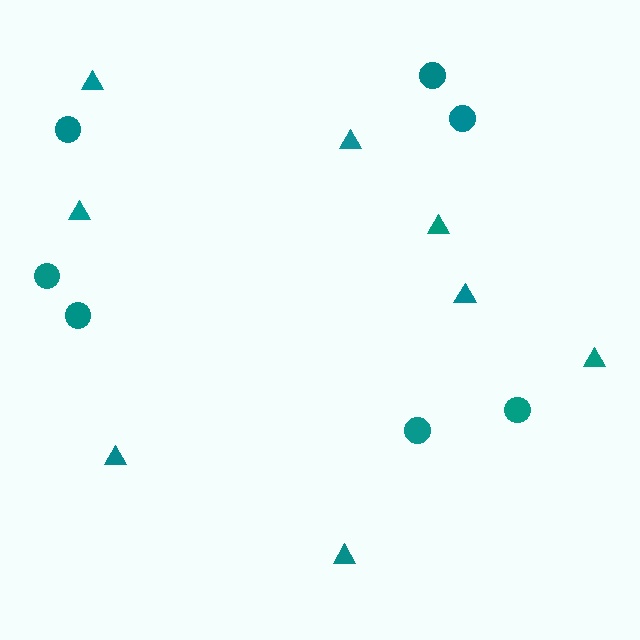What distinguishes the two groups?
There are 2 groups: one group of triangles (8) and one group of circles (7).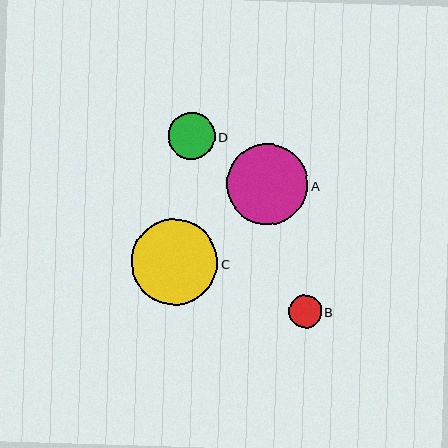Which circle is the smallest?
Circle B is the smallest with a size of approximately 33 pixels.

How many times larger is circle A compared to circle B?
Circle A is approximately 2.4 times the size of circle B.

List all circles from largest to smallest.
From largest to smallest: C, A, D, B.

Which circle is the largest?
Circle C is the largest with a size of approximately 86 pixels.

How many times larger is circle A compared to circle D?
Circle A is approximately 1.7 times the size of circle D.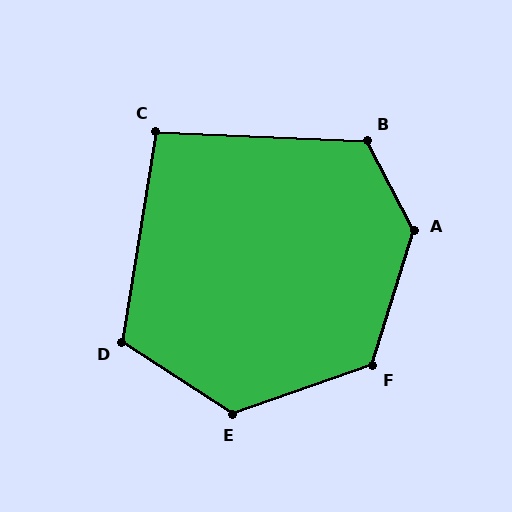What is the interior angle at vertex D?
Approximately 114 degrees (obtuse).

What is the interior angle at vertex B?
Approximately 120 degrees (obtuse).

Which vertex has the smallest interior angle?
C, at approximately 97 degrees.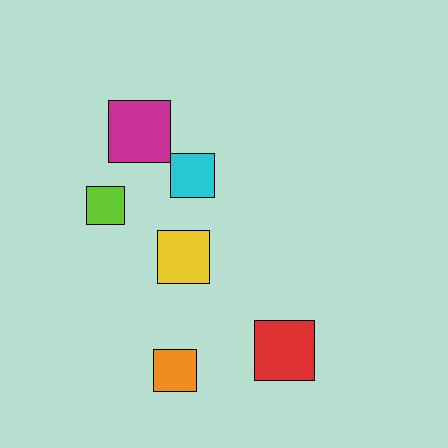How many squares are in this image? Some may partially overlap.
There are 6 squares.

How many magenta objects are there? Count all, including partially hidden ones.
There is 1 magenta object.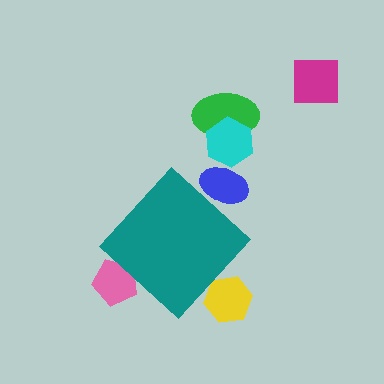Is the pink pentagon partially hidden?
Yes, the pink pentagon is partially hidden behind the teal diamond.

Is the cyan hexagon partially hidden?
No, the cyan hexagon is fully visible.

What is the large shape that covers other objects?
A teal diamond.